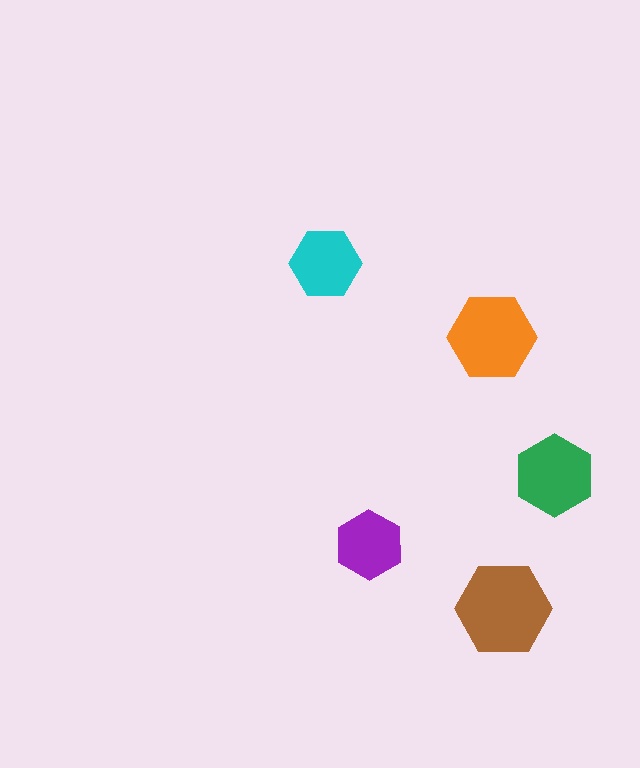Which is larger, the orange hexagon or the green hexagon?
The orange one.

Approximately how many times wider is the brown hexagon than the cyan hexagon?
About 1.5 times wider.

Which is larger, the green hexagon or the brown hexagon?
The brown one.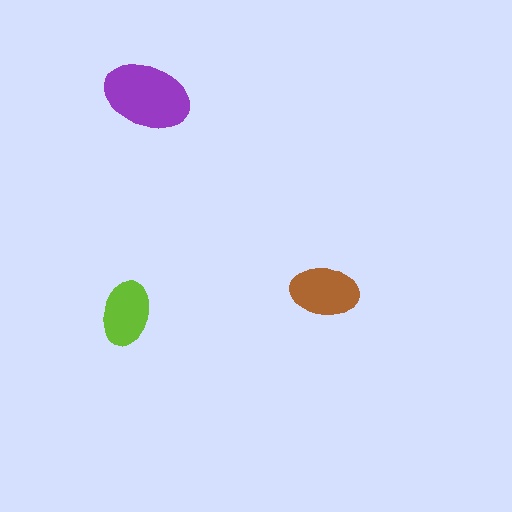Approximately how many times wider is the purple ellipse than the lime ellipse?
About 1.5 times wider.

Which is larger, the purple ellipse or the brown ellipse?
The purple one.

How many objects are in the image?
There are 3 objects in the image.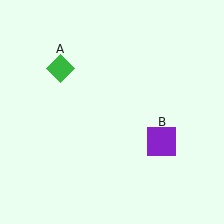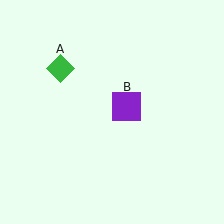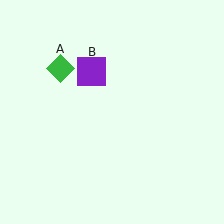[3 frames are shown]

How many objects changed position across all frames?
1 object changed position: purple square (object B).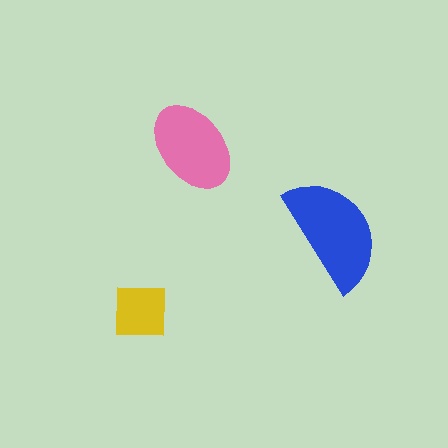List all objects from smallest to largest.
The yellow square, the pink ellipse, the blue semicircle.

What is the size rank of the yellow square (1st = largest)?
3rd.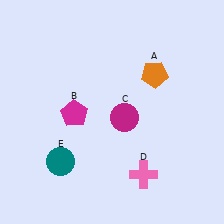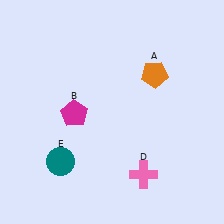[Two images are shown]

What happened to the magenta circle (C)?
The magenta circle (C) was removed in Image 2. It was in the bottom-right area of Image 1.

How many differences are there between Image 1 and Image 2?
There is 1 difference between the two images.